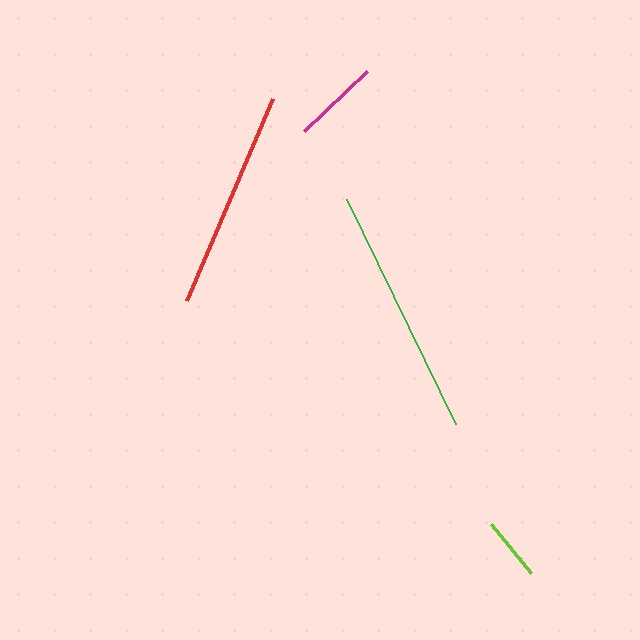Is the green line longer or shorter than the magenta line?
The green line is longer than the magenta line.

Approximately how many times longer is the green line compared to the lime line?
The green line is approximately 4.0 times the length of the lime line.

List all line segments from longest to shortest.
From longest to shortest: green, red, magenta, lime.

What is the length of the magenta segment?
The magenta segment is approximately 87 pixels long.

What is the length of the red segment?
The red segment is approximately 219 pixels long.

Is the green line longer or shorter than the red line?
The green line is longer than the red line.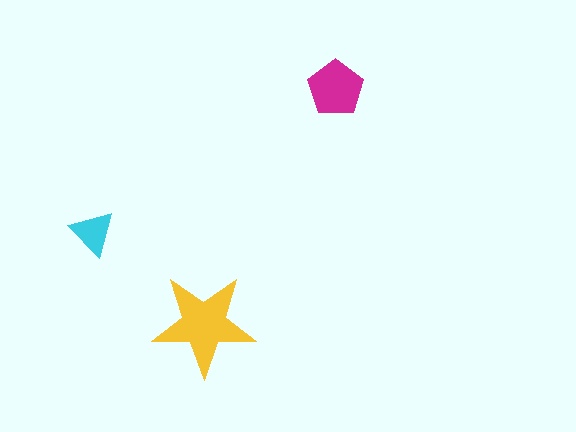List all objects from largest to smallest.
The yellow star, the magenta pentagon, the cyan triangle.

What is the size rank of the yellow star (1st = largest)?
1st.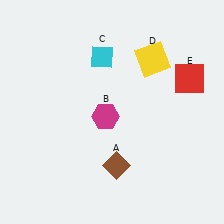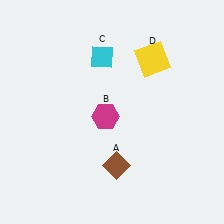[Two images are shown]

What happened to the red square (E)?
The red square (E) was removed in Image 2. It was in the top-right area of Image 1.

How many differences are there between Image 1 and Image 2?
There is 1 difference between the two images.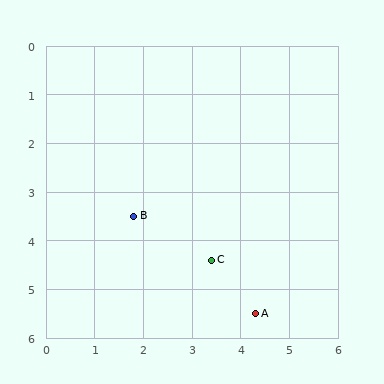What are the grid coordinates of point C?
Point C is at approximately (3.4, 4.4).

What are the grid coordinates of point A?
Point A is at approximately (4.3, 5.5).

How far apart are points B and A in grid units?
Points B and A are about 3.2 grid units apart.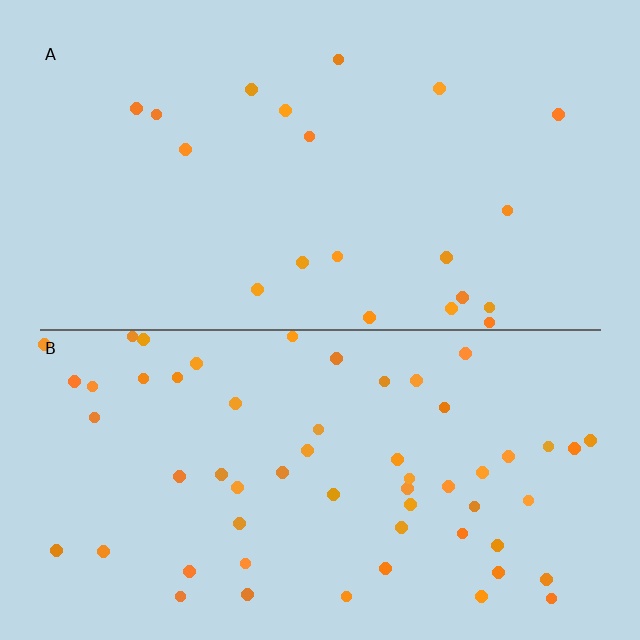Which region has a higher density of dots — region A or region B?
B (the bottom).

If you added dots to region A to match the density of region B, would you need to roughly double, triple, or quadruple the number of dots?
Approximately triple.